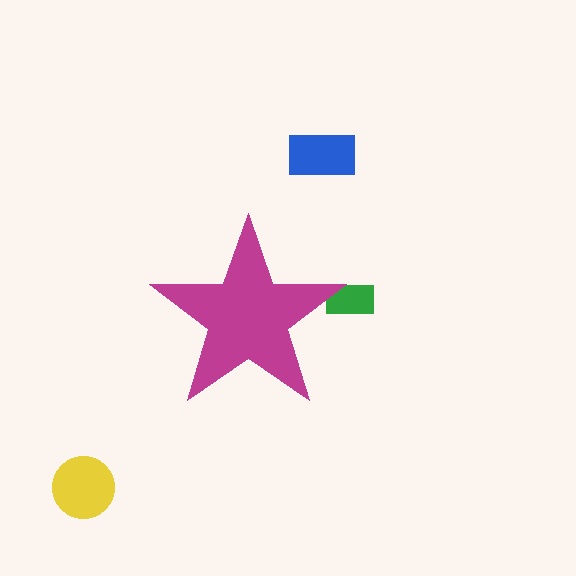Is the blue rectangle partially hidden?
No, the blue rectangle is fully visible.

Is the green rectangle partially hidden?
Yes, the green rectangle is partially hidden behind the magenta star.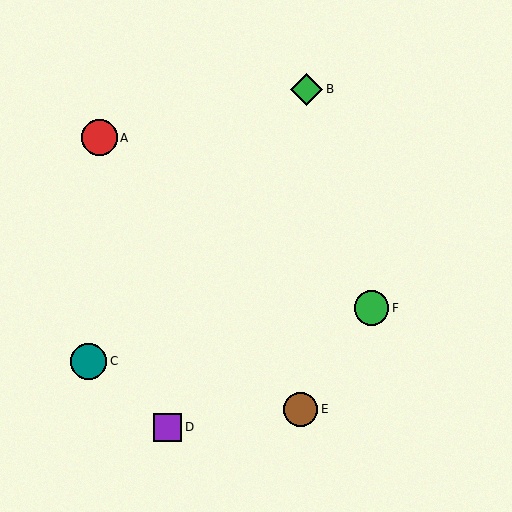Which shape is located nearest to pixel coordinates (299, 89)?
The green diamond (labeled B) at (307, 89) is nearest to that location.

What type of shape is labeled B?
Shape B is a green diamond.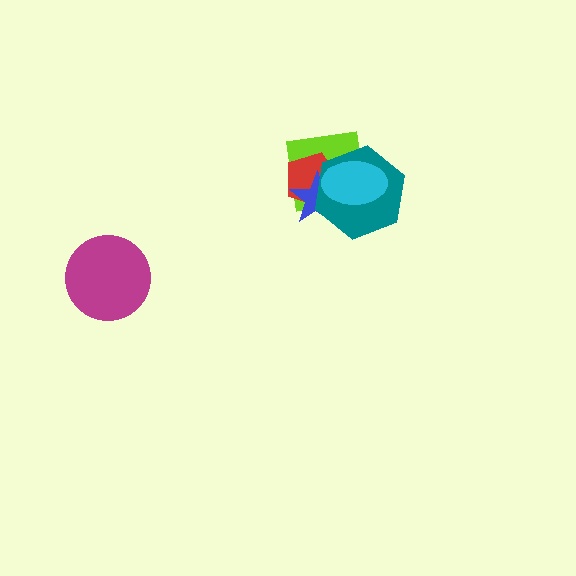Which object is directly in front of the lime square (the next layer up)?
The red pentagon is directly in front of the lime square.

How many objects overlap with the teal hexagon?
4 objects overlap with the teal hexagon.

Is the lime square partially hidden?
Yes, it is partially covered by another shape.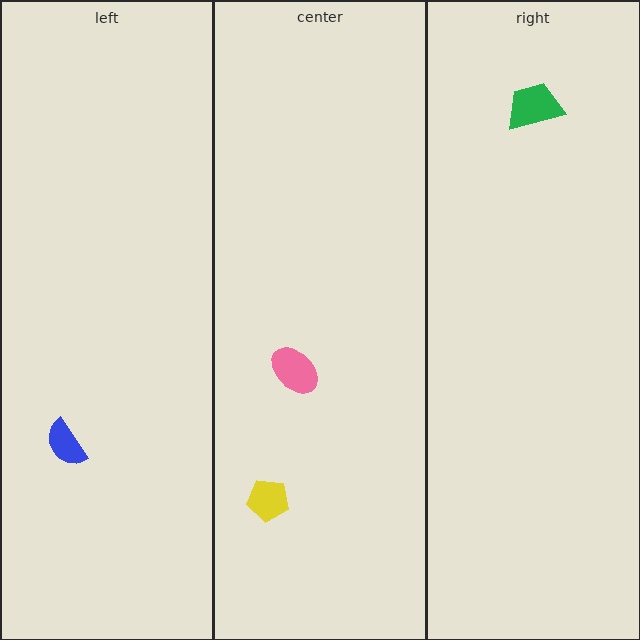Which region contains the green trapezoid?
The right region.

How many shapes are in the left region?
1.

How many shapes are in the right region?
1.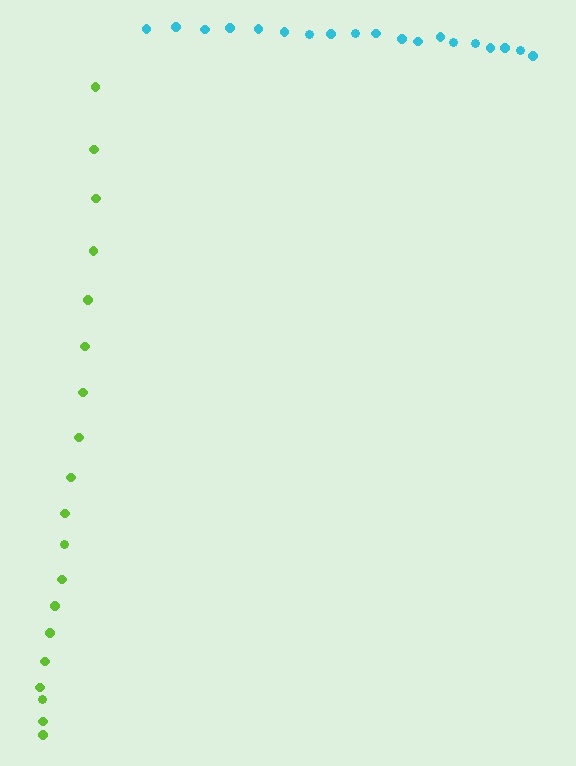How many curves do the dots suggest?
There are 2 distinct paths.